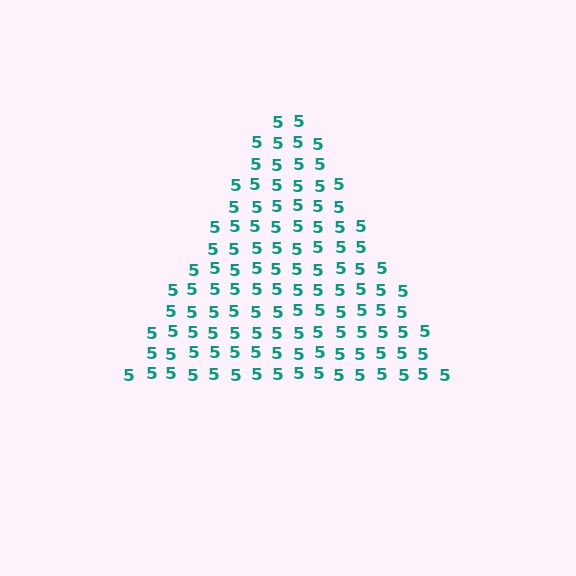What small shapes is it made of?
It is made of small digit 5's.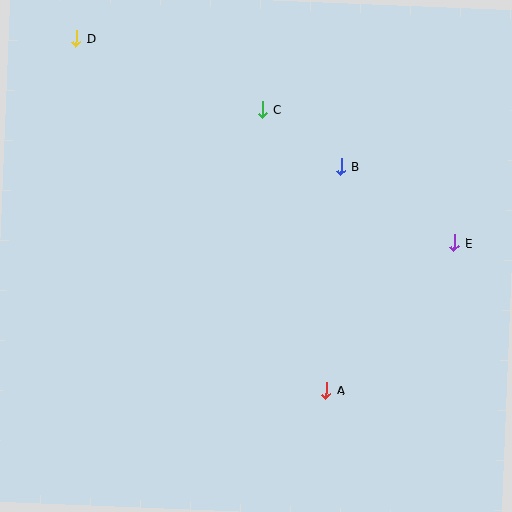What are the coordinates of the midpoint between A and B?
The midpoint between A and B is at (334, 278).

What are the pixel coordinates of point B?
Point B is at (341, 167).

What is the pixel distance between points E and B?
The distance between E and B is 137 pixels.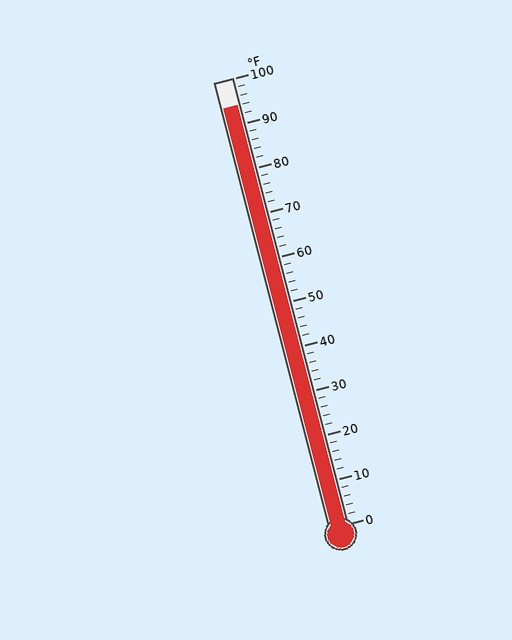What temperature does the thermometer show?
The thermometer shows approximately 94°F.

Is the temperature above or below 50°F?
The temperature is above 50°F.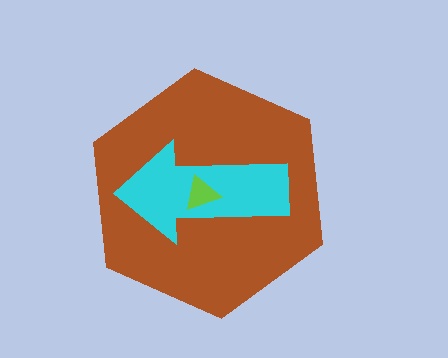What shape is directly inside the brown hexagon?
The cyan arrow.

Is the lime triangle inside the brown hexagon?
Yes.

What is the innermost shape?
The lime triangle.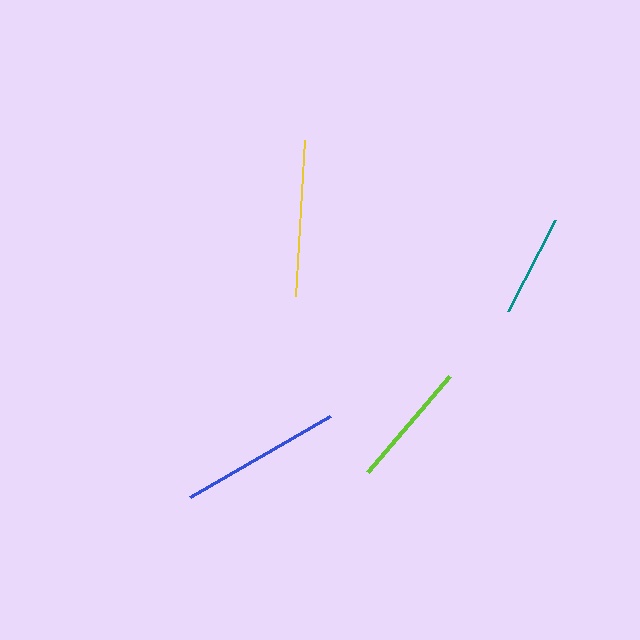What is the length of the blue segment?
The blue segment is approximately 162 pixels long.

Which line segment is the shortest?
The teal line is the shortest at approximately 102 pixels.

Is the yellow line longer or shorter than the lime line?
The yellow line is longer than the lime line.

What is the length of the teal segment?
The teal segment is approximately 102 pixels long.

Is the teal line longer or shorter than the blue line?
The blue line is longer than the teal line.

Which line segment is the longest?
The blue line is the longest at approximately 162 pixels.